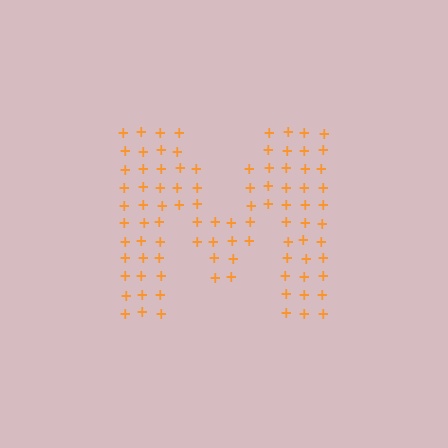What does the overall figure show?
The overall figure shows the letter M.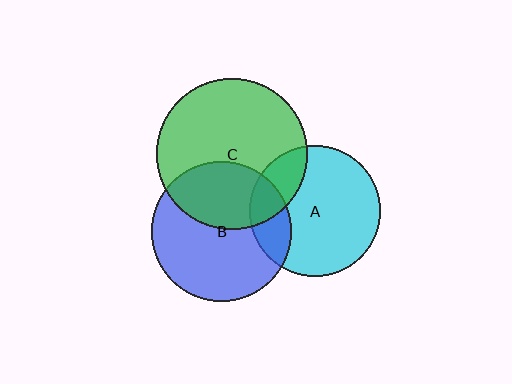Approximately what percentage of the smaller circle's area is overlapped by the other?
Approximately 20%.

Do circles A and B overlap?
Yes.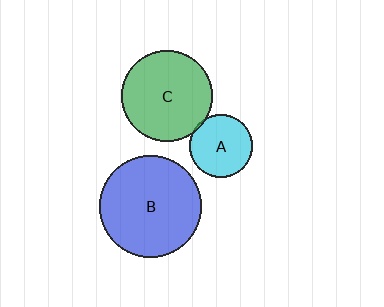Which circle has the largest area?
Circle B (blue).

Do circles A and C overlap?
Yes.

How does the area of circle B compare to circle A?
Approximately 2.6 times.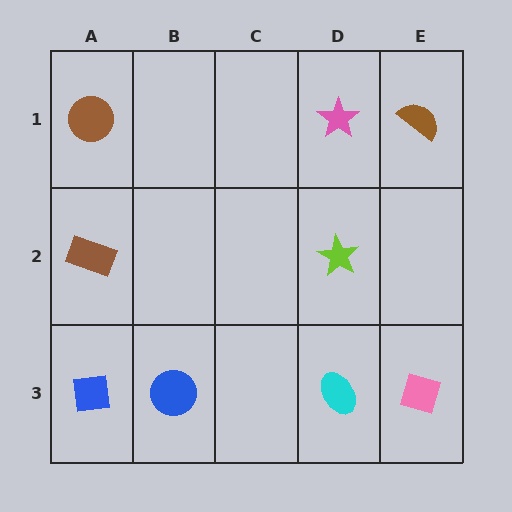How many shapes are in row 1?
3 shapes.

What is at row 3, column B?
A blue circle.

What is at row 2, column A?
A brown rectangle.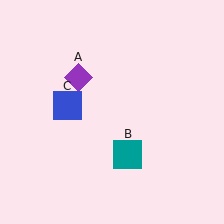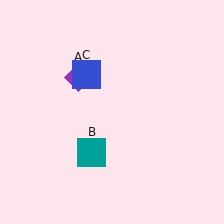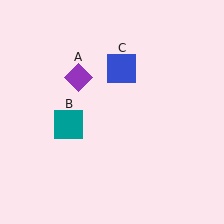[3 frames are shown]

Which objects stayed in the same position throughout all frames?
Purple diamond (object A) remained stationary.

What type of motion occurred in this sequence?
The teal square (object B), blue square (object C) rotated clockwise around the center of the scene.